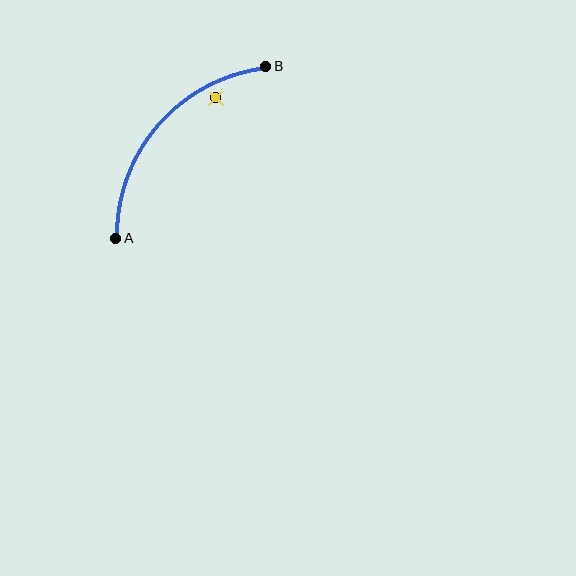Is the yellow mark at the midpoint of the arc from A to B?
No — the yellow mark does not lie on the arc at all. It sits slightly inside the curve.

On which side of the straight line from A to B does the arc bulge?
The arc bulges above and to the left of the straight line connecting A and B.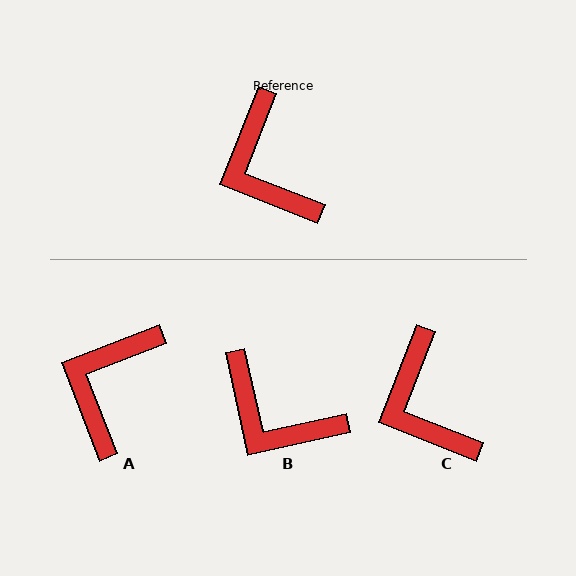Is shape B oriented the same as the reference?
No, it is off by about 34 degrees.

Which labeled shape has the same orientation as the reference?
C.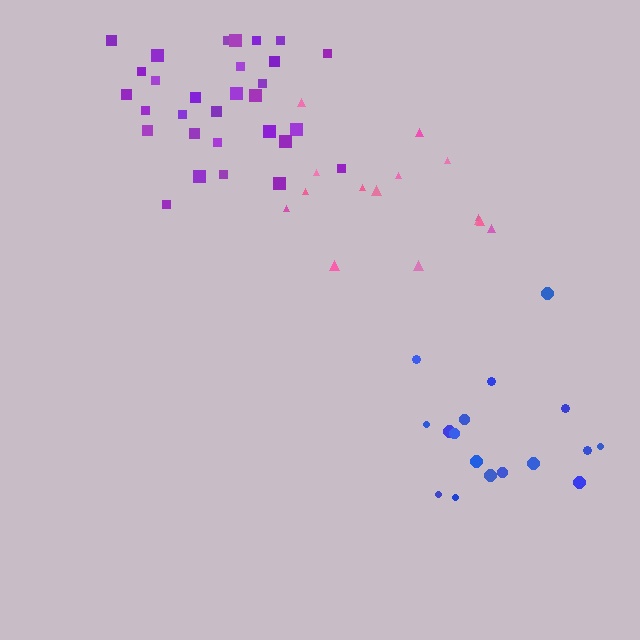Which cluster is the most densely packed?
Purple.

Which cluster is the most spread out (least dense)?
Pink.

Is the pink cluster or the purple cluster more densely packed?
Purple.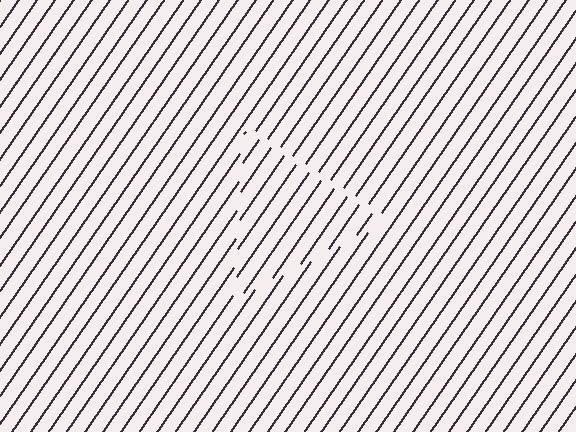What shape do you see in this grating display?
An illusory triangle. The interior of the shape contains the same grating, shifted by half a period — the contour is defined by the phase discontinuity where line-ends from the inner and outer gratings abut.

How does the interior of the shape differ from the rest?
The interior of the shape contains the same grating, shifted by half a period — the contour is defined by the phase discontinuity where line-ends from the inner and outer gratings abut.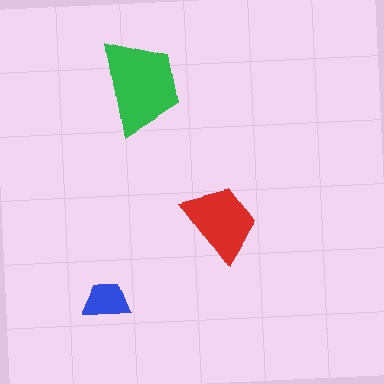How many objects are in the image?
There are 3 objects in the image.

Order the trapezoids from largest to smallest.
the green one, the red one, the blue one.